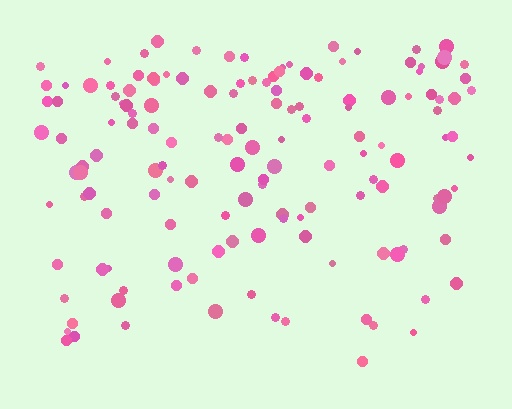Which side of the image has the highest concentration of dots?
The top.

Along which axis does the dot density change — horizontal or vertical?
Vertical.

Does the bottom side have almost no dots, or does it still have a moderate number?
Still a moderate number, just noticeably fewer than the top.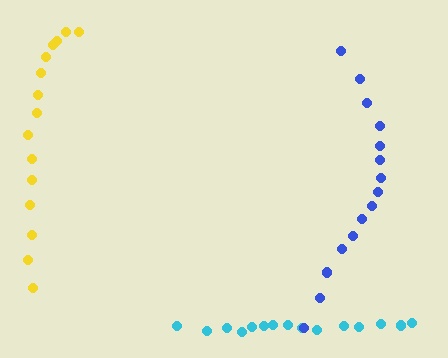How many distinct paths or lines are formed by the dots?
There are 3 distinct paths.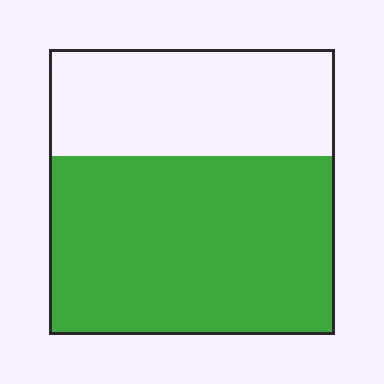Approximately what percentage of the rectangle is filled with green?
Approximately 65%.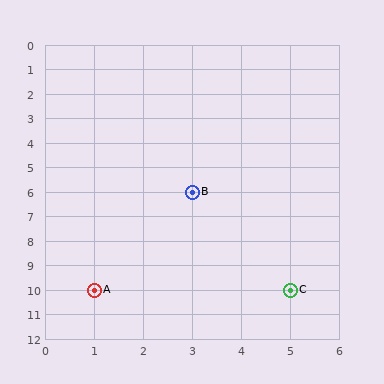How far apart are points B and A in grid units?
Points B and A are 2 columns and 4 rows apart (about 4.5 grid units diagonally).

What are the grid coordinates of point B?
Point B is at grid coordinates (3, 6).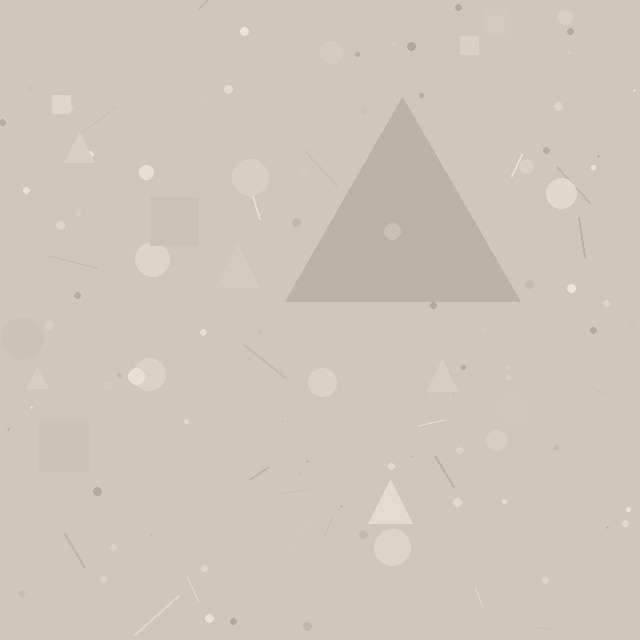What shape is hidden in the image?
A triangle is hidden in the image.